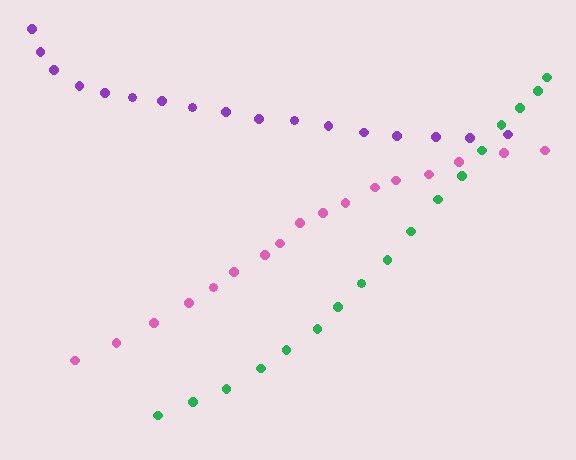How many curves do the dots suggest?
There are 3 distinct paths.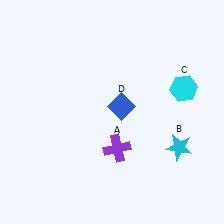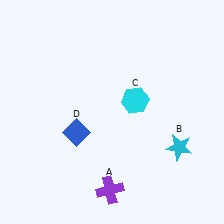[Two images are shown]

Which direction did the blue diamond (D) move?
The blue diamond (D) moved left.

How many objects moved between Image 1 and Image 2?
3 objects moved between the two images.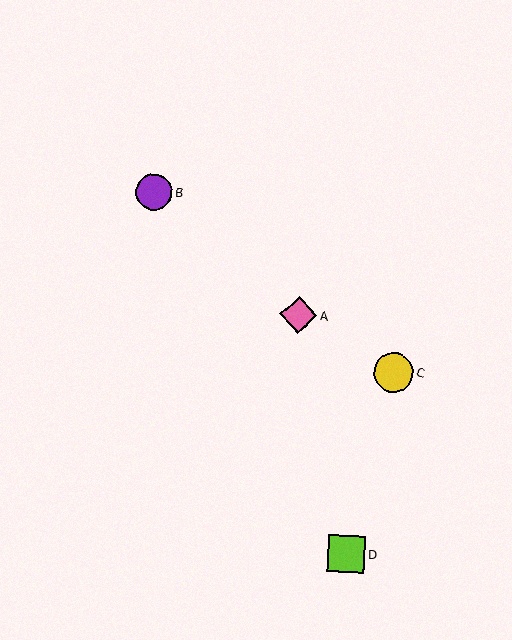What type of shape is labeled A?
Shape A is a pink diamond.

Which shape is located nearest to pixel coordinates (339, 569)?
The lime square (labeled D) at (346, 554) is nearest to that location.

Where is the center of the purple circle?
The center of the purple circle is at (154, 192).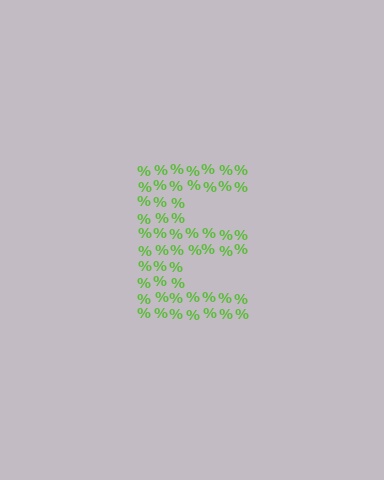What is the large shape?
The large shape is the letter E.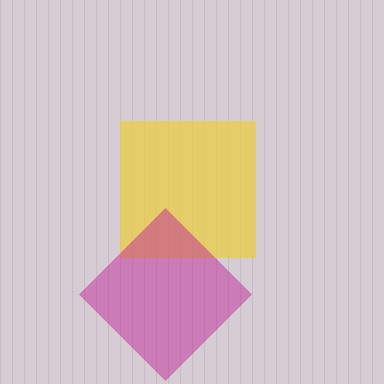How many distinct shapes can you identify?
There are 2 distinct shapes: a yellow square, a magenta diamond.